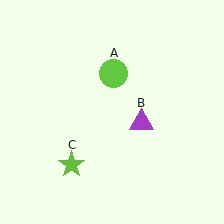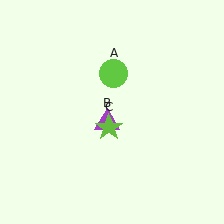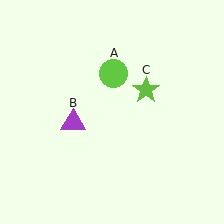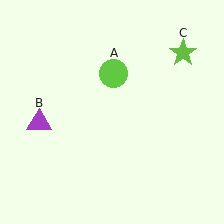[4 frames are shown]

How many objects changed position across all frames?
2 objects changed position: purple triangle (object B), lime star (object C).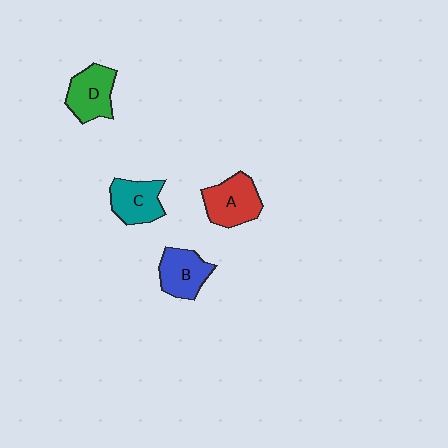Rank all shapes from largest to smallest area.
From largest to smallest: A (red), D (green), C (teal), B (blue).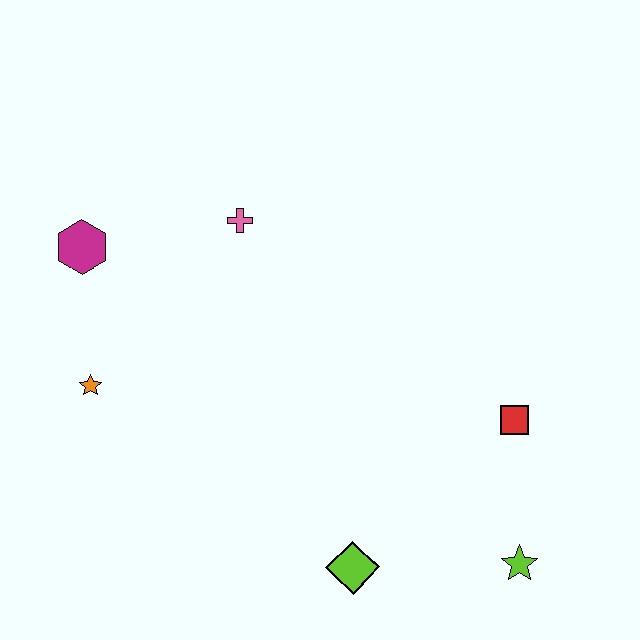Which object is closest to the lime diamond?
The lime star is closest to the lime diamond.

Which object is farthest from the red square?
The magenta hexagon is farthest from the red square.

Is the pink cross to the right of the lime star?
No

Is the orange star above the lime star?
Yes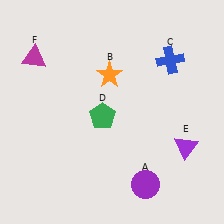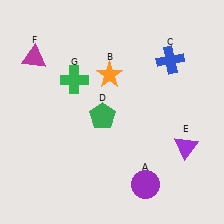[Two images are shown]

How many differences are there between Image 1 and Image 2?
There is 1 difference between the two images.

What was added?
A green cross (G) was added in Image 2.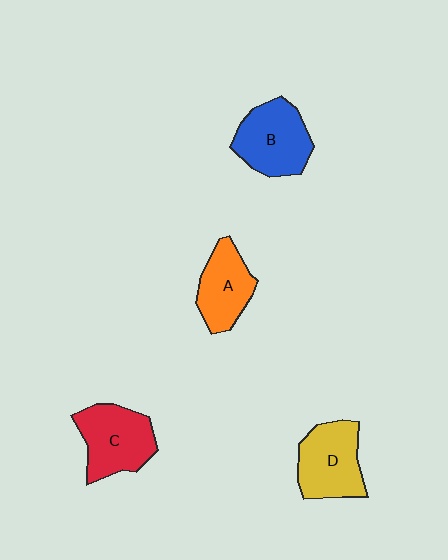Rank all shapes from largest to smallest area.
From largest to smallest: C (red), B (blue), D (yellow), A (orange).